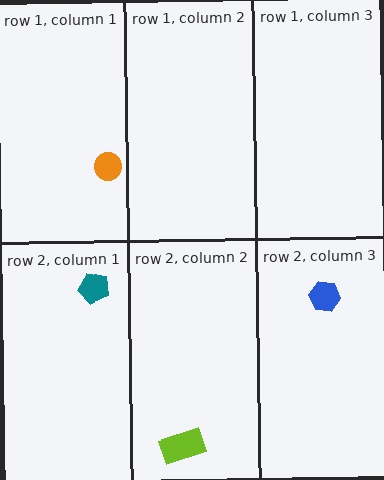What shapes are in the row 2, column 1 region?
The teal pentagon.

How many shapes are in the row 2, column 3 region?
1.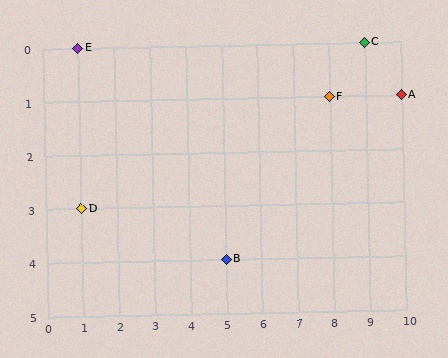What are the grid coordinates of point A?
Point A is at grid coordinates (10, 1).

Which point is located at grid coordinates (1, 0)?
Point E is at (1, 0).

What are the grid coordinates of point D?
Point D is at grid coordinates (1, 3).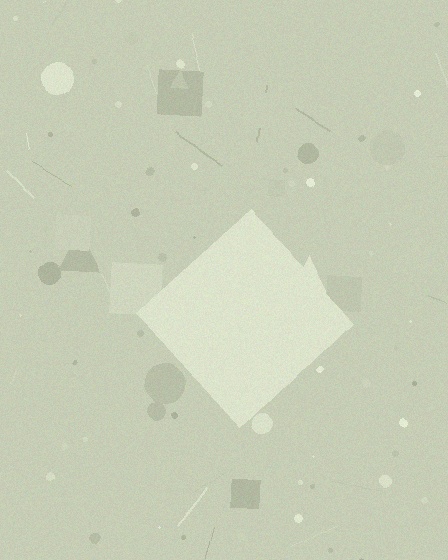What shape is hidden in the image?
A diamond is hidden in the image.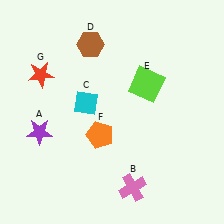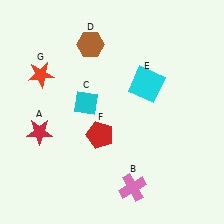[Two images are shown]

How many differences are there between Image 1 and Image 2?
There are 3 differences between the two images.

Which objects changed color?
A changed from purple to red. E changed from lime to cyan. F changed from orange to red.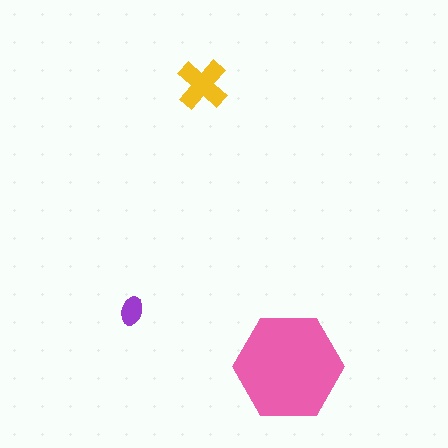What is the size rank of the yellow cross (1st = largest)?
2nd.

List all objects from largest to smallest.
The pink hexagon, the yellow cross, the purple ellipse.